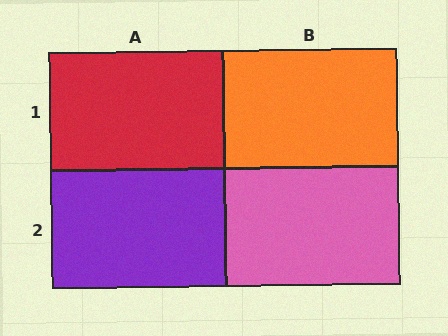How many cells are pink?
1 cell is pink.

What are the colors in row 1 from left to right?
Red, orange.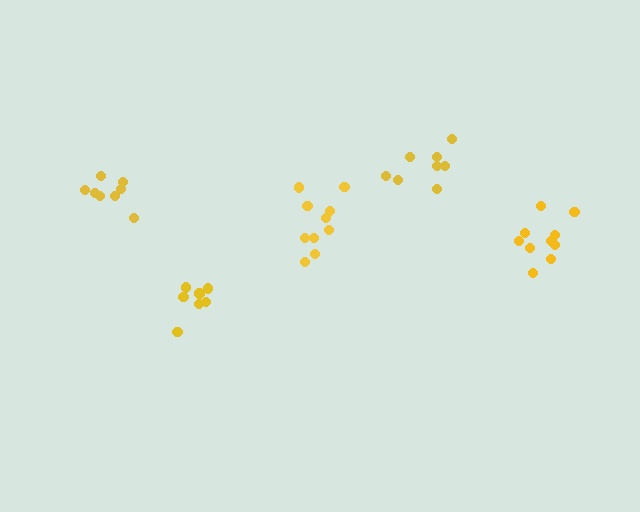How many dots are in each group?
Group 1: 10 dots, Group 2: 7 dots, Group 3: 10 dots, Group 4: 8 dots, Group 5: 8 dots (43 total).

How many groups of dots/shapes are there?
There are 5 groups.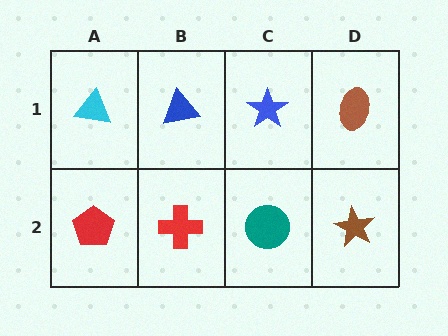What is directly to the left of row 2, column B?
A red pentagon.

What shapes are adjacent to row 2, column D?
A brown ellipse (row 1, column D), a teal circle (row 2, column C).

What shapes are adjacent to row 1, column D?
A brown star (row 2, column D), a blue star (row 1, column C).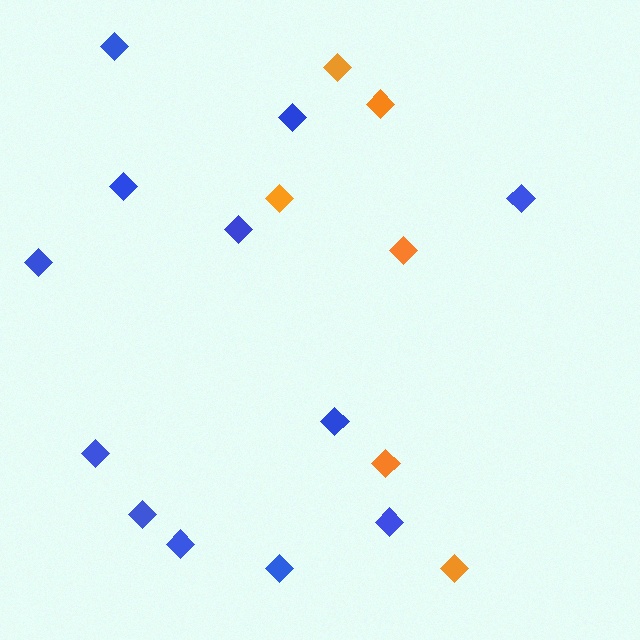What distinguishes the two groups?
There are 2 groups: one group of blue diamonds (12) and one group of orange diamonds (6).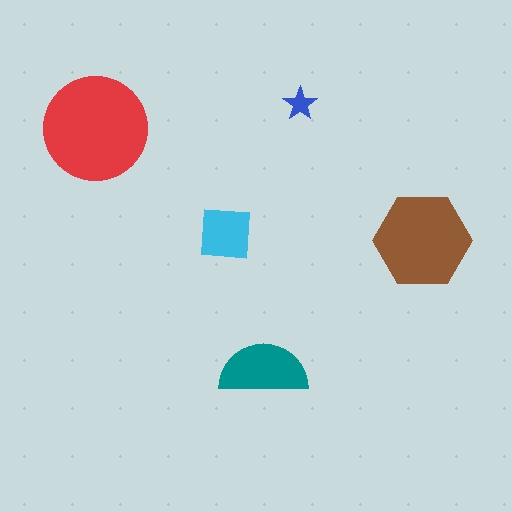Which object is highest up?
The blue star is topmost.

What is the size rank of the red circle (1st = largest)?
1st.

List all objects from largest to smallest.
The red circle, the brown hexagon, the teal semicircle, the cyan square, the blue star.